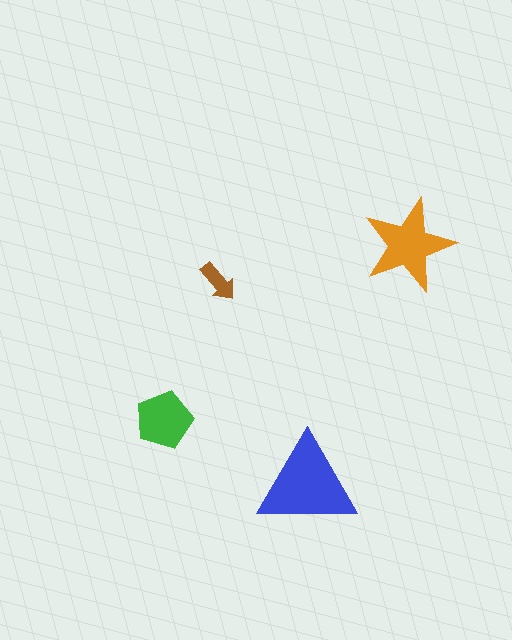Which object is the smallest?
The brown arrow.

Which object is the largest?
The blue triangle.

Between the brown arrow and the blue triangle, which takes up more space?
The blue triangle.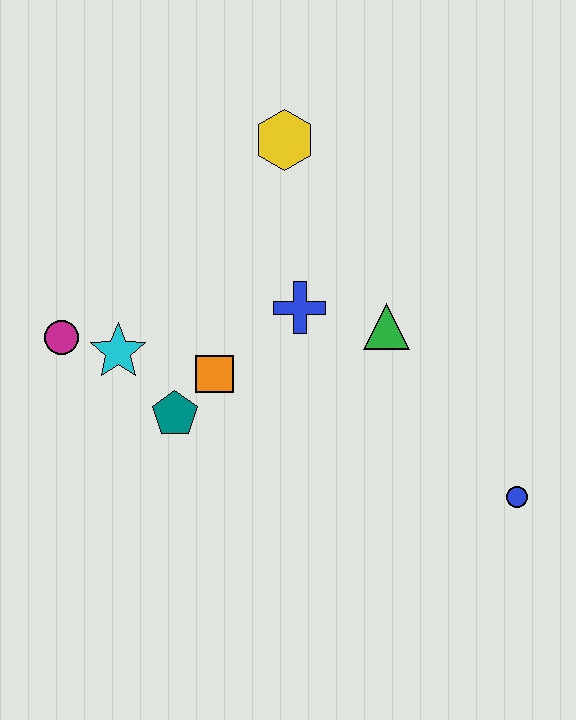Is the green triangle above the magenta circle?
Yes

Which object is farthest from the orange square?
The blue circle is farthest from the orange square.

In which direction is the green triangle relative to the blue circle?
The green triangle is above the blue circle.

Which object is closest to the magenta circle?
The cyan star is closest to the magenta circle.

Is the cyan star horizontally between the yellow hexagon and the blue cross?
No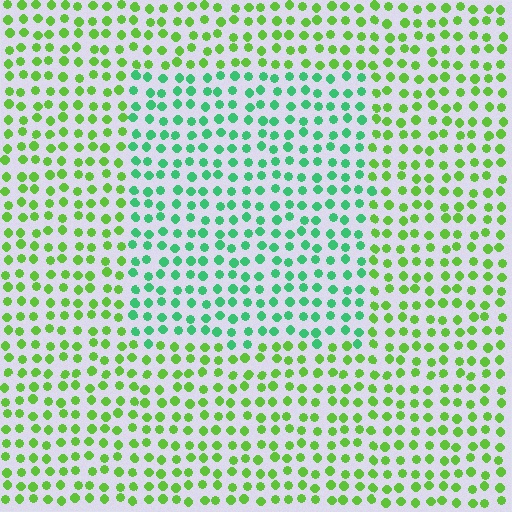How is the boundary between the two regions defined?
The boundary is defined purely by a slight shift in hue (about 42 degrees). Spacing, size, and orientation are identical on both sides.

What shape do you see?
I see a rectangle.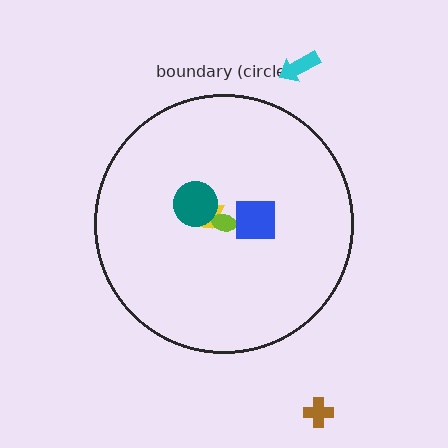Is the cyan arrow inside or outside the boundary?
Outside.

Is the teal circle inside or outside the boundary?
Inside.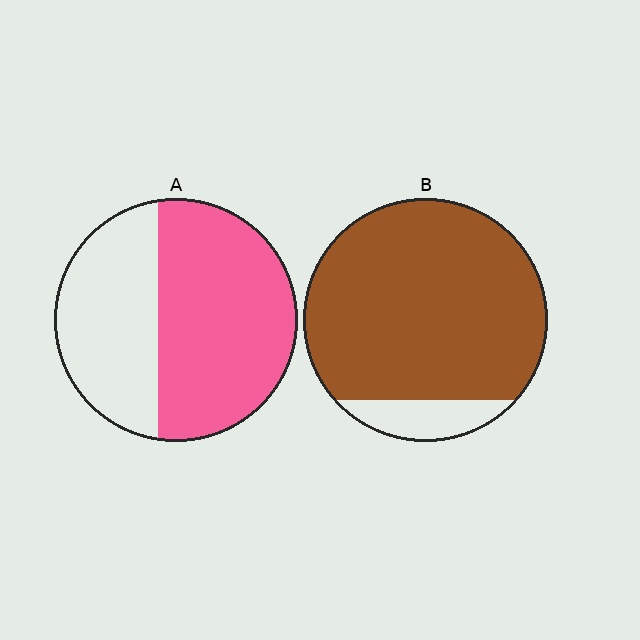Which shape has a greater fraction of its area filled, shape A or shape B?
Shape B.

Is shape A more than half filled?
Yes.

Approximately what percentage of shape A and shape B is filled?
A is approximately 60% and B is approximately 90%.